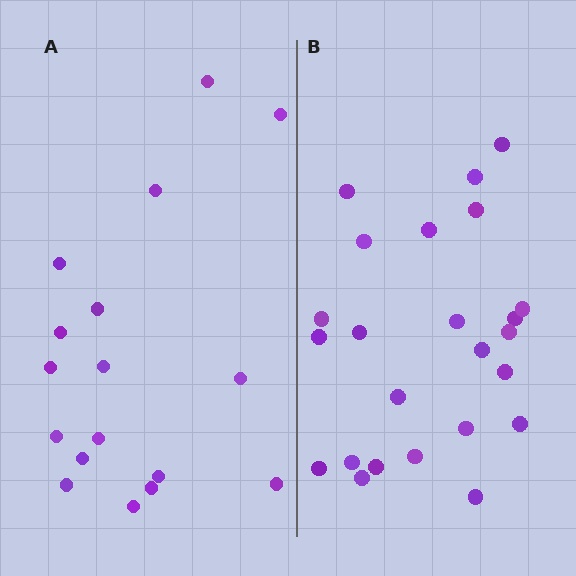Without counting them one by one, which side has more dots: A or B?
Region B (the right region) has more dots.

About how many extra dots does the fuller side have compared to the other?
Region B has roughly 8 or so more dots than region A.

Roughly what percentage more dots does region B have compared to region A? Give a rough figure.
About 40% more.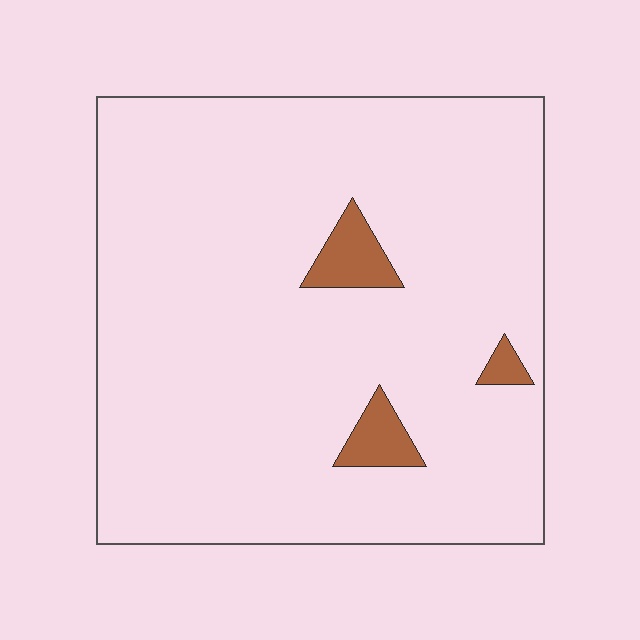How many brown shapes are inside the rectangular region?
3.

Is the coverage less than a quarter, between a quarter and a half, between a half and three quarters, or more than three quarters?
Less than a quarter.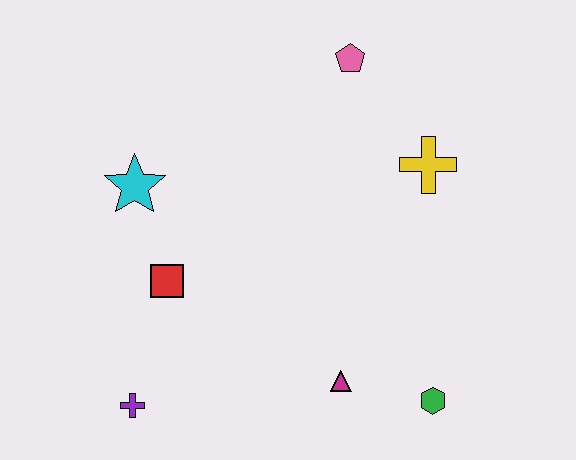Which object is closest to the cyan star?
The red square is closest to the cyan star.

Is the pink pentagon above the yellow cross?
Yes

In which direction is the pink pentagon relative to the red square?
The pink pentagon is above the red square.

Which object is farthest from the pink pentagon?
The purple cross is farthest from the pink pentagon.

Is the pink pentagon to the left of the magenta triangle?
No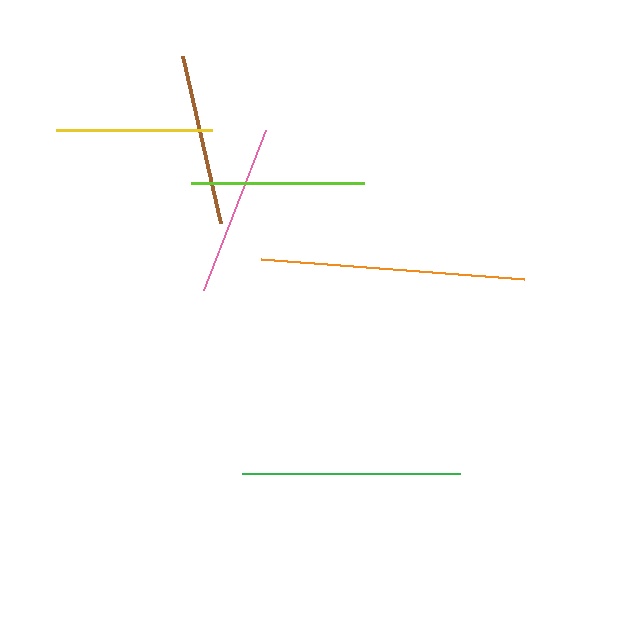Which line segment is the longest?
The orange line is the longest at approximately 264 pixels.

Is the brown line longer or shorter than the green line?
The green line is longer than the brown line.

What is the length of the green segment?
The green segment is approximately 218 pixels long.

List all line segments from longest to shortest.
From longest to shortest: orange, green, lime, brown, pink, yellow.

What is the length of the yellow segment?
The yellow segment is approximately 156 pixels long.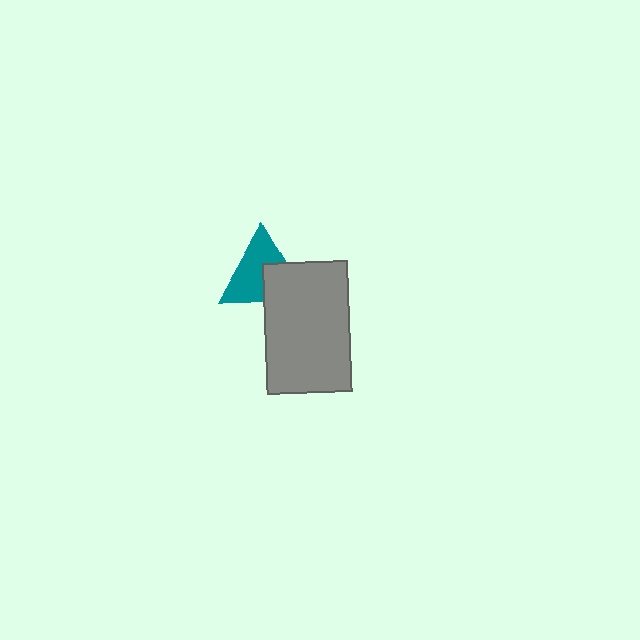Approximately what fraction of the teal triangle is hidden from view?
Roughly 38% of the teal triangle is hidden behind the gray rectangle.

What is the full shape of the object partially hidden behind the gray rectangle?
The partially hidden object is a teal triangle.